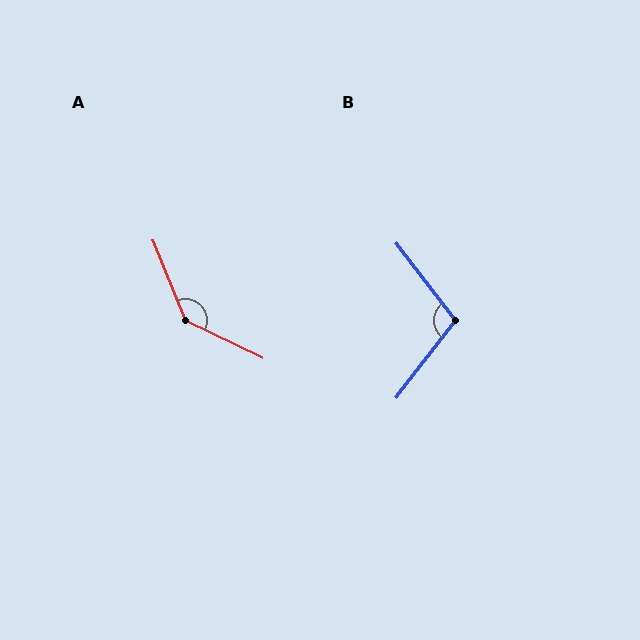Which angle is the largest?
A, at approximately 138 degrees.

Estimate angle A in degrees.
Approximately 138 degrees.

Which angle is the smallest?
B, at approximately 105 degrees.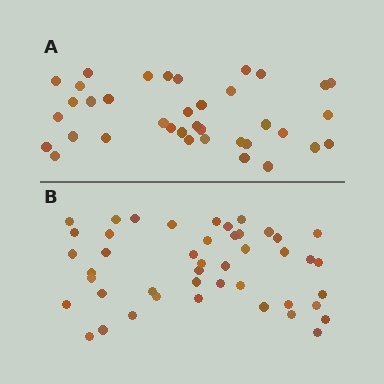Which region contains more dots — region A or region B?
Region B (the bottom region) has more dots.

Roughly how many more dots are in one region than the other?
Region B has roughly 8 or so more dots than region A.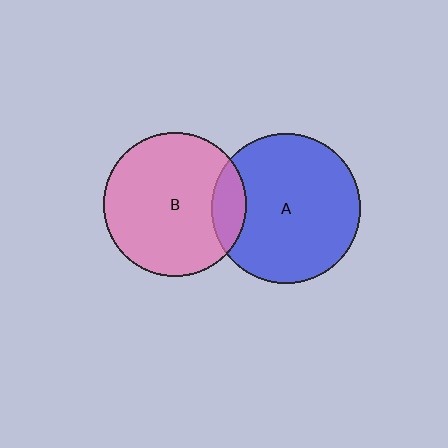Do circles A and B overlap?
Yes.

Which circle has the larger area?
Circle A (blue).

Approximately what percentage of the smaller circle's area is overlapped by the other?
Approximately 15%.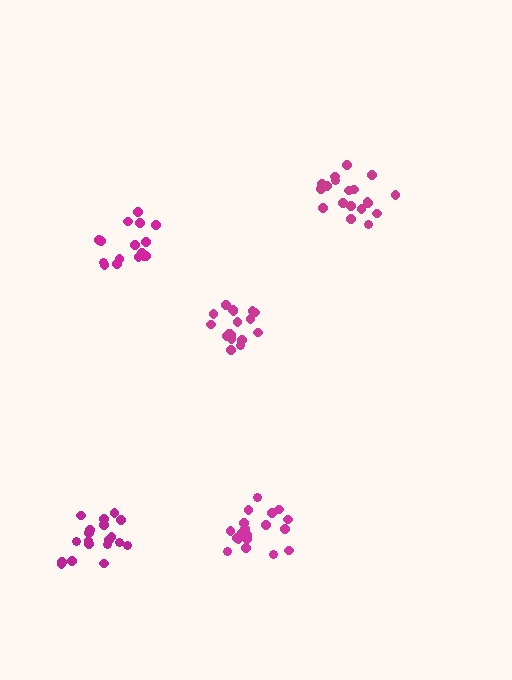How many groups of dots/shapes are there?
There are 5 groups.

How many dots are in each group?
Group 1: 18 dots, Group 2: 19 dots, Group 3: 19 dots, Group 4: 19 dots, Group 5: 16 dots (91 total).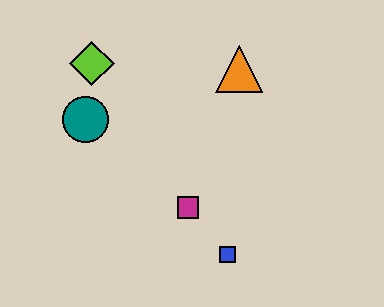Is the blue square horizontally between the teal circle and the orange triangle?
Yes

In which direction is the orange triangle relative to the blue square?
The orange triangle is above the blue square.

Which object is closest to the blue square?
The magenta square is closest to the blue square.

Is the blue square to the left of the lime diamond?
No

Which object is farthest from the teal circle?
The blue square is farthest from the teal circle.